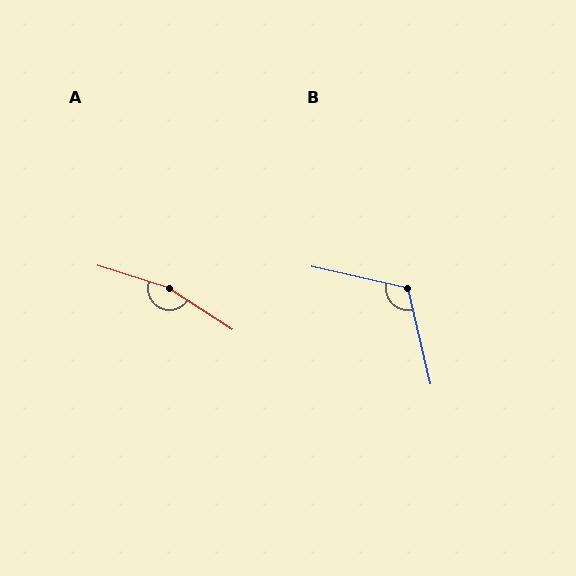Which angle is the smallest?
B, at approximately 116 degrees.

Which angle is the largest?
A, at approximately 164 degrees.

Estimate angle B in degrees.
Approximately 116 degrees.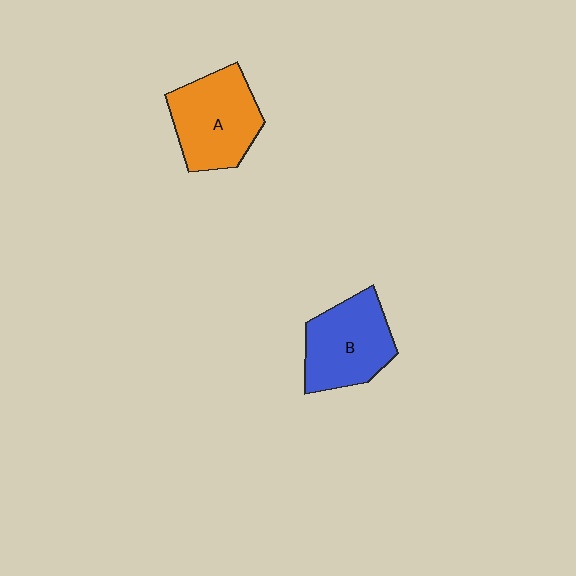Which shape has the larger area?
Shape A (orange).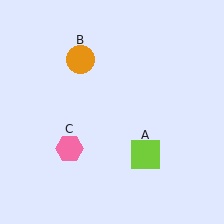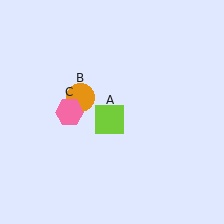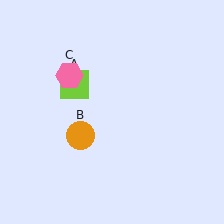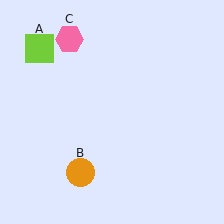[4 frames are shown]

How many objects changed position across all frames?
3 objects changed position: lime square (object A), orange circle (object B), pink hexagon (object C).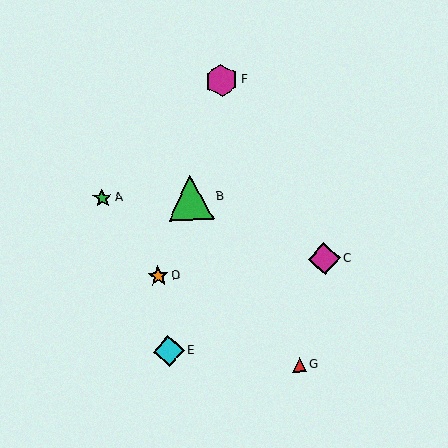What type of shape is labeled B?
Shape B is a green triangle.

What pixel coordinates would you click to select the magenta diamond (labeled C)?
Click at (324, 259) to select the magenta diamond C.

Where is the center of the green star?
The center of the green star is at (102, 198).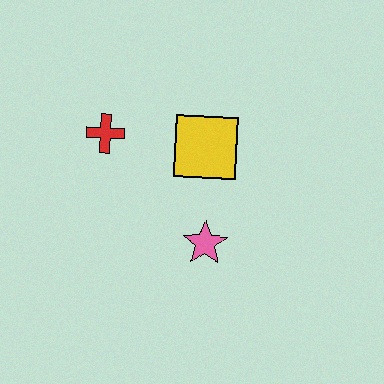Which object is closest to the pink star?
The yellow square is closest to the pink star.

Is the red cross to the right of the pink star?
No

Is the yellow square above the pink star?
Yes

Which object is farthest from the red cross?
The pink star is farthest from the red cross.